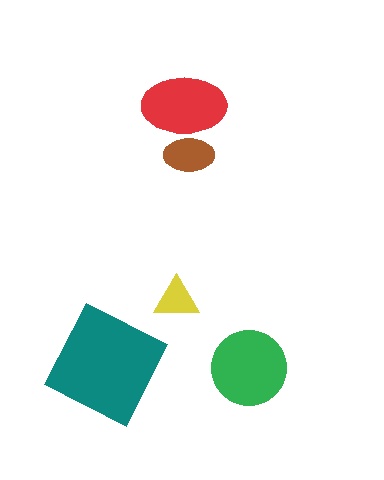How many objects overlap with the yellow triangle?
0 objects overlap with the yellow triangle.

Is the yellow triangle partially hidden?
No, no other shape covers it.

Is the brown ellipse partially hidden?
Yes, it is partially covered by another shape.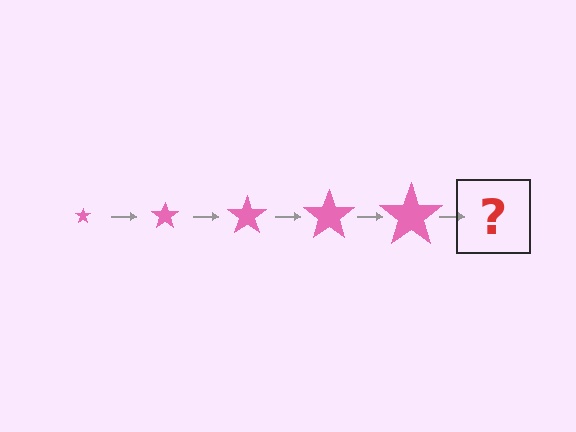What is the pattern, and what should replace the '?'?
The pattern is that the star gets progressively larger each step. The '?' should be a pink star, larger than the previous one.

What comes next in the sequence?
The next element should be a pink star, larger than the previous one.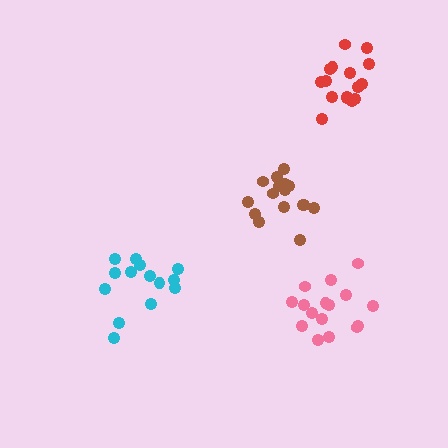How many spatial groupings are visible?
There are 4 spatial groupings.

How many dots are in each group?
Group 1: 14 dots, Group 2: 16 dots, Group 3: 16 dots, Group 4: 16 dots (62 total).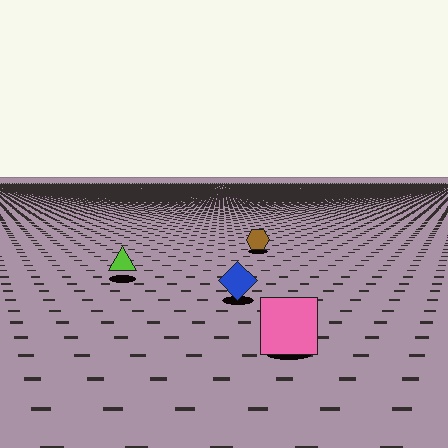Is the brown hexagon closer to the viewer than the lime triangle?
No. The lime triangle is closer — you can tell from the texture gradient: the ground texture is coarser near it.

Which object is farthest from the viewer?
The brown hexagon is farthest from the viewer. It appears smaller and the ground texture around it is denser.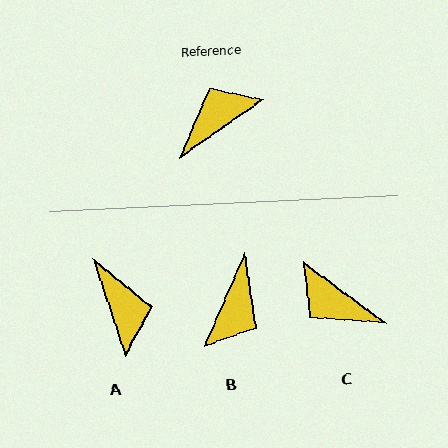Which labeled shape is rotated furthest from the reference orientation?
B, about 149 degrees away.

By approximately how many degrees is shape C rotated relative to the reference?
Approximately 108 degrees counter-clockwise.